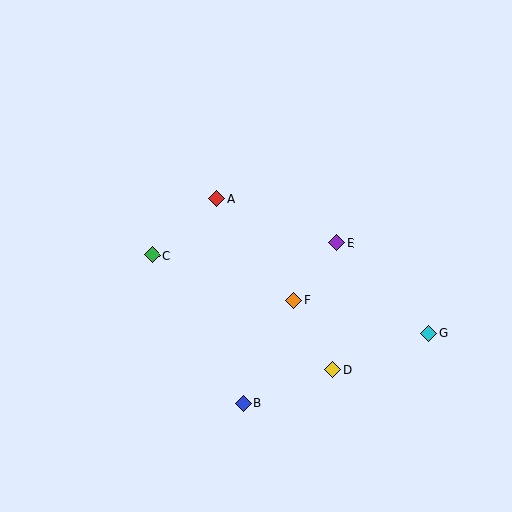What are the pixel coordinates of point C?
Point C is at (152, 255).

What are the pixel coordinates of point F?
Point F is at (293, 300).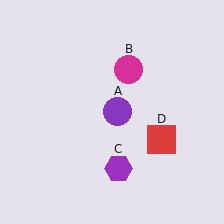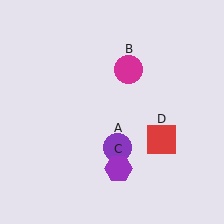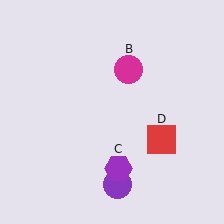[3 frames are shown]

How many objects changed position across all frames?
1 object changed position: purple circle (object A).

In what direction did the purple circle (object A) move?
The purple circle (object A) moved down.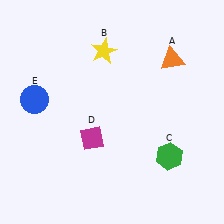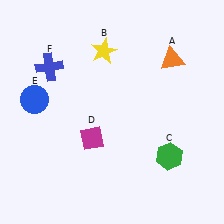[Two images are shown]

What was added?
A blue cross (F) was added in Image 2.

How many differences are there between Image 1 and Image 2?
There is 1 difference between the two images.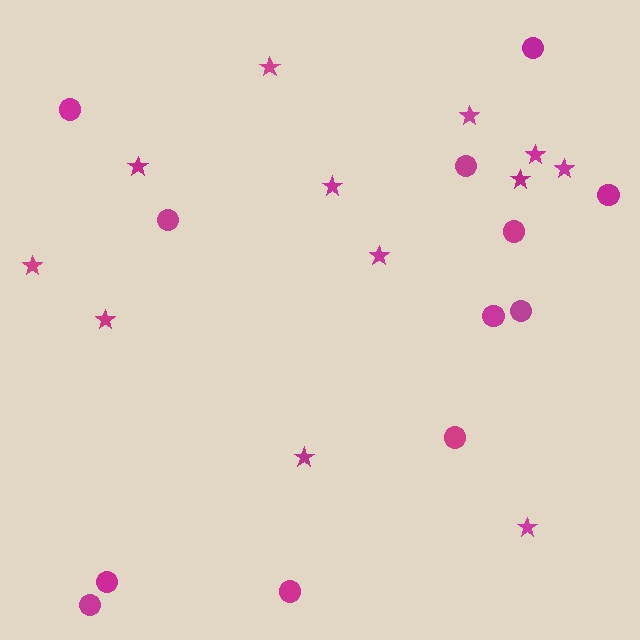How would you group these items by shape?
There are 2 groups: one group of circles (12) and one group of stars (12).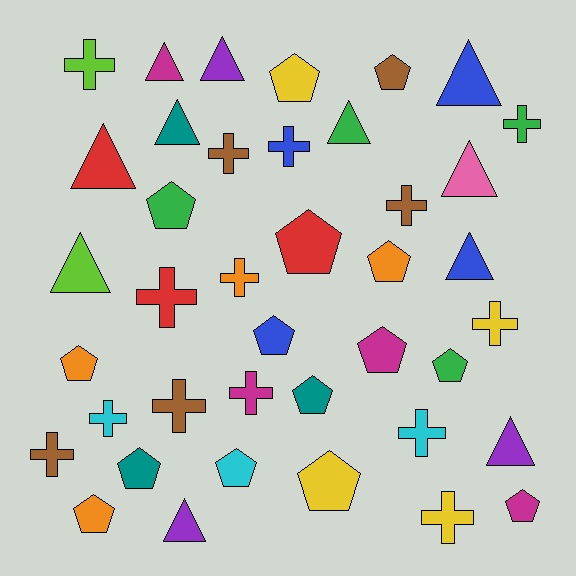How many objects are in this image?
There are 40 objects.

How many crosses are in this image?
There are 14 crosses.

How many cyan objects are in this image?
There are 3 cyan objects.